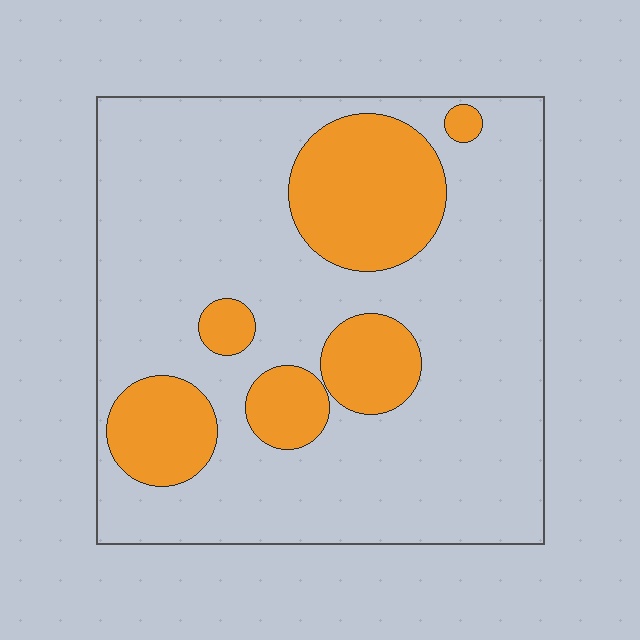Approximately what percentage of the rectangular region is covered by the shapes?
Approximately 25%.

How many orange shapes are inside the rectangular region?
6.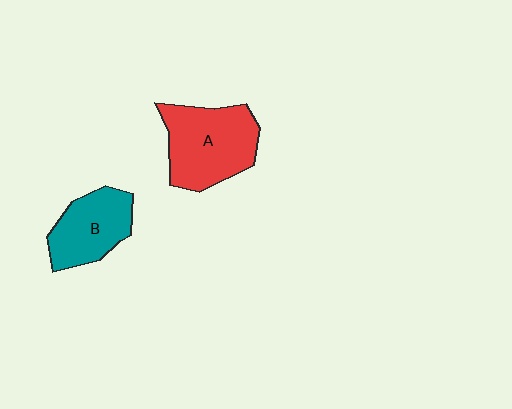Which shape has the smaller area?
Shape B (teal).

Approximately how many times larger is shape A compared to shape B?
Approximately 1.3 times.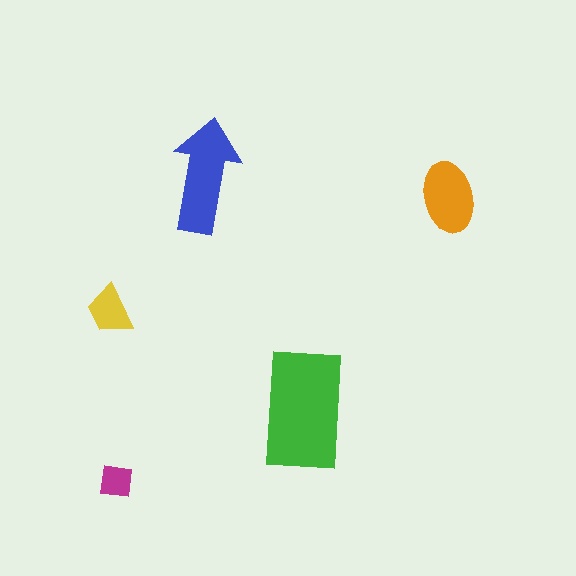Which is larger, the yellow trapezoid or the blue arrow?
The blue arrow.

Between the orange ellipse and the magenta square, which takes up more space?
The orange ellipse.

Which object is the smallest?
The magenta square.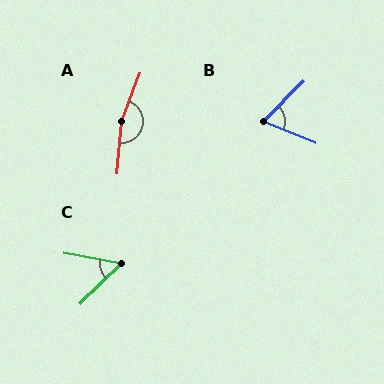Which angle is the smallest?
C, at approximately 54 degrees.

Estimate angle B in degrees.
Approximately 67 degrees.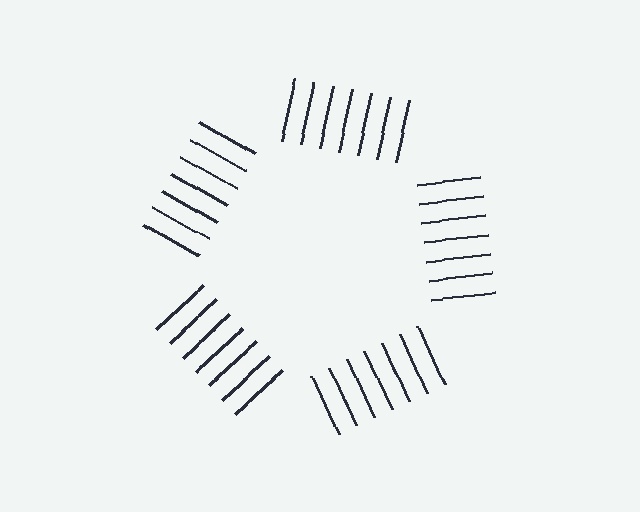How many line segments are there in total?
35 — 7 along each of the 5 edges.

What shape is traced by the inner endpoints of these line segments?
An illusory pentagon — the line segments terminate on its edges but no continuous stroke is drawn.